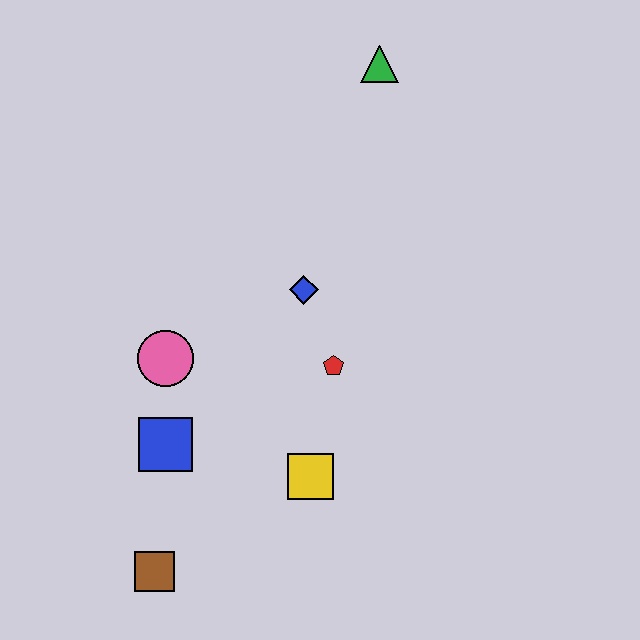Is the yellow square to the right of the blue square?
Yes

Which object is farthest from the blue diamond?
The brown square is farthest from the blue diamond.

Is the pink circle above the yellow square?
Yes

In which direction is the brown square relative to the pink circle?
The brown square is below the pink circle.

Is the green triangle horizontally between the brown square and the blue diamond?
No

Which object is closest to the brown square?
The blue square is closest to the brown square.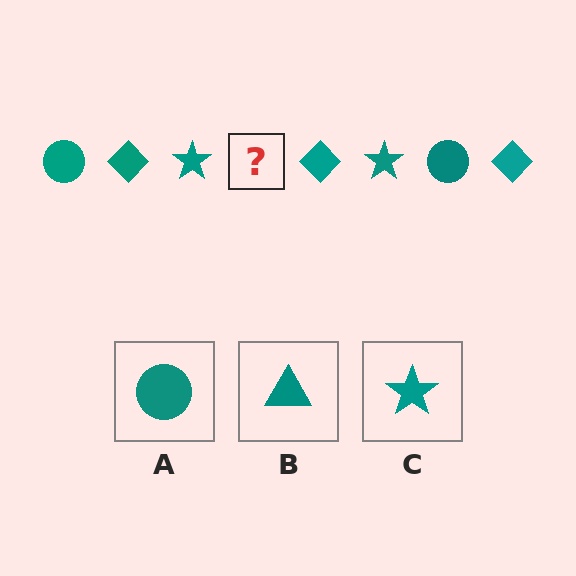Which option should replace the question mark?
Option A.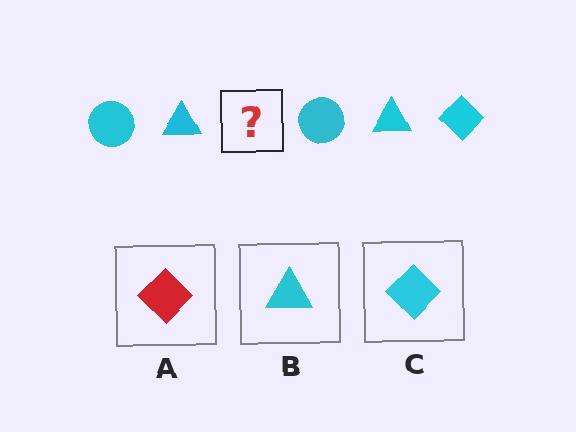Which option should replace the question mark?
Option C.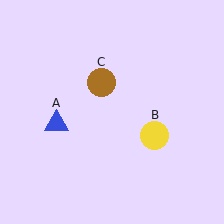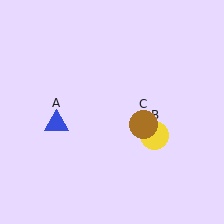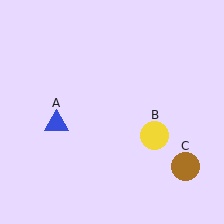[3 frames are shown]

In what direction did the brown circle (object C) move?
The brown circle (object C) moved down and to the right.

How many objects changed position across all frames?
1 object changed position: brown circle (object C).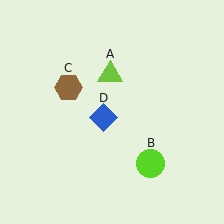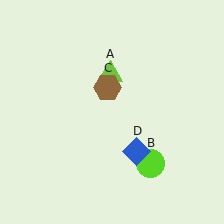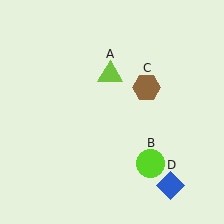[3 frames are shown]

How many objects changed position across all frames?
2 objects changed position: brown hexagon (object C), blue diamond (object D).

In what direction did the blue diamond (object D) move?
The blue diamond (object D) moved down and to the right.